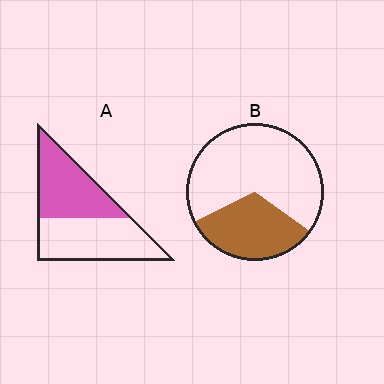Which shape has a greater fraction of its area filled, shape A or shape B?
Shape A.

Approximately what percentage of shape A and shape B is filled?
A is approximately 50% and B is approximately 35%.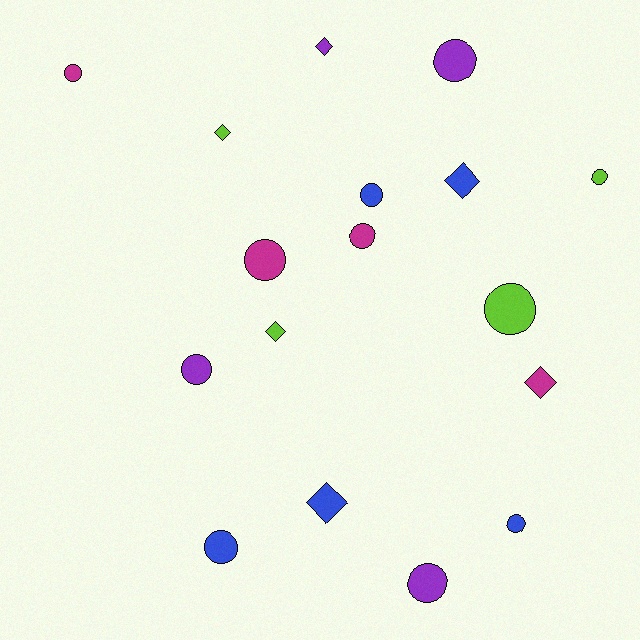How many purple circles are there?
There are 3 purple circles.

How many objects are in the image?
There are 17 objects.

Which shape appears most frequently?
Circle, with 11 objects.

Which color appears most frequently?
Blue, with 5 objects.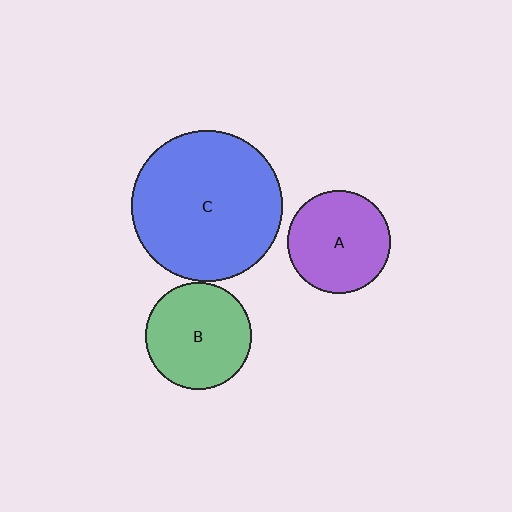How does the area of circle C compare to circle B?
Approximately 2.0 times.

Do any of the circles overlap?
No, none of the circles overlap.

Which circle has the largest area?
Circle C (blue).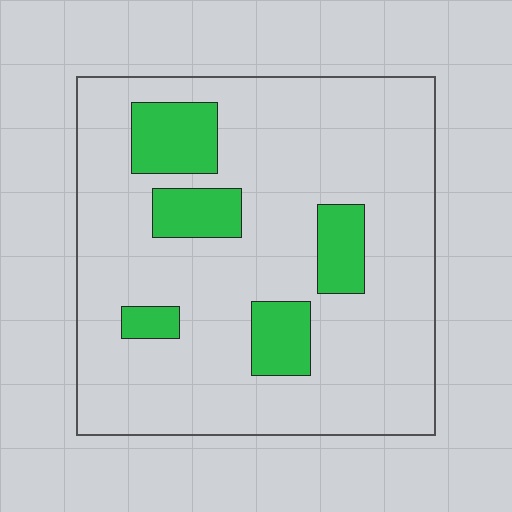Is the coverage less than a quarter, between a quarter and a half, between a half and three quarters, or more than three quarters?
Less than a quarter.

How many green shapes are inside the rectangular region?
5.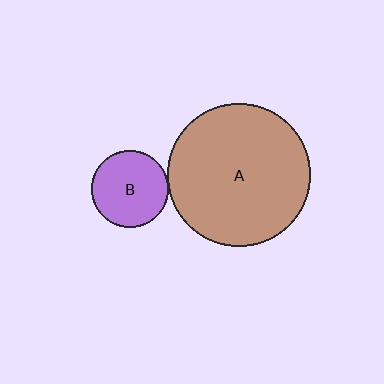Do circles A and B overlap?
Yes.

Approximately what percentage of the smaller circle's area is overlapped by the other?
Approximately 5%.